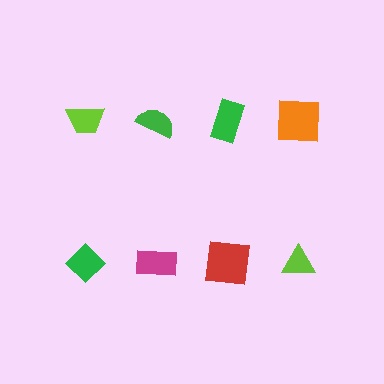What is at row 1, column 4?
An orange square.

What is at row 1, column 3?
A green rectangle.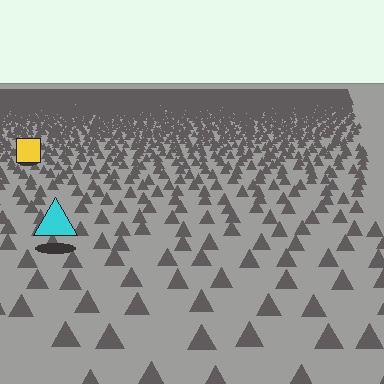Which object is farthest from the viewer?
The yellow square is farthest from the viewer. It appears smaller and the ground texture around it is denser.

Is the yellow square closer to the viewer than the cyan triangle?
No. The cyan triangle is closer — you can tell from the texture gradient: the ground texture is coarser near it.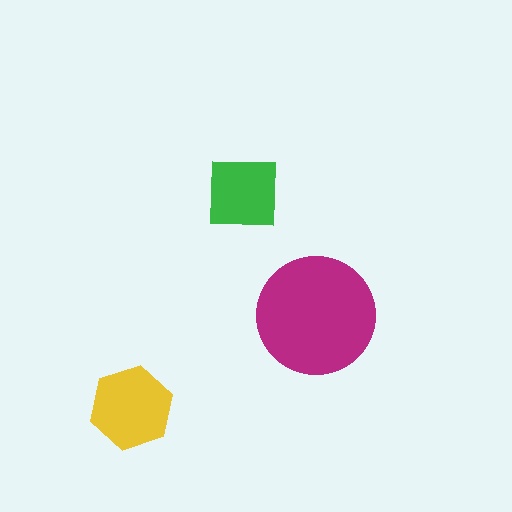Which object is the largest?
The magenta circle.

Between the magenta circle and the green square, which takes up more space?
The magenta circle.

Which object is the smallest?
The green square.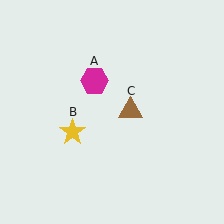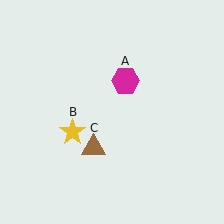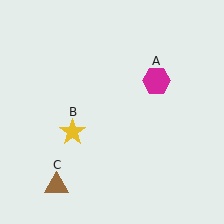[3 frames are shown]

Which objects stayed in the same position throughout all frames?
Yellow star (object B) remained stationary.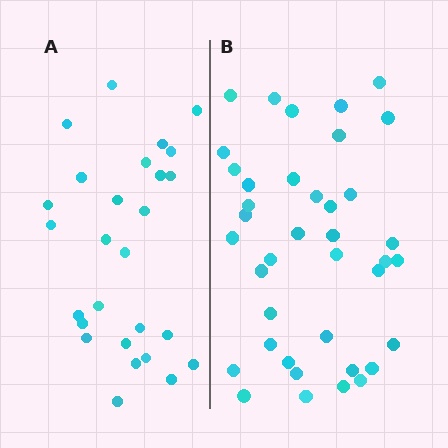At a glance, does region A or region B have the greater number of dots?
Region B (the right region) has more dots.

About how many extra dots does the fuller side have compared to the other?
Region B has roughly 12 or so more dots than region A.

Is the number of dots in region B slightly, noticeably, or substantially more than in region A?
Region B has noticeably more, but not dramatically so. The ratio is roughly 1.4 to 1.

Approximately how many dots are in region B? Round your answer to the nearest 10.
About 40 dots. (The exact count is 39, which rounds to 40.)